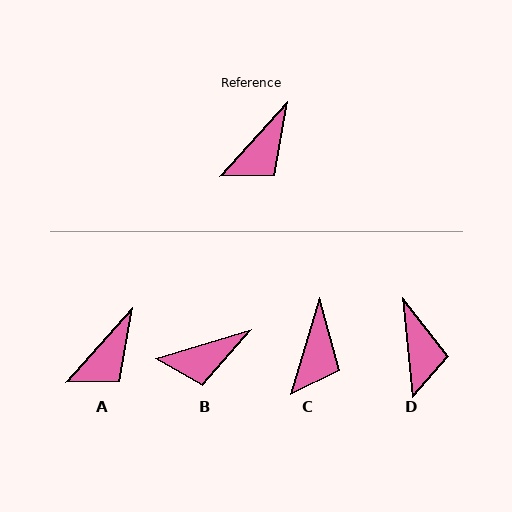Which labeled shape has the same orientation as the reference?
A.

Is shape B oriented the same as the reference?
No, it is off by about 31 degrees.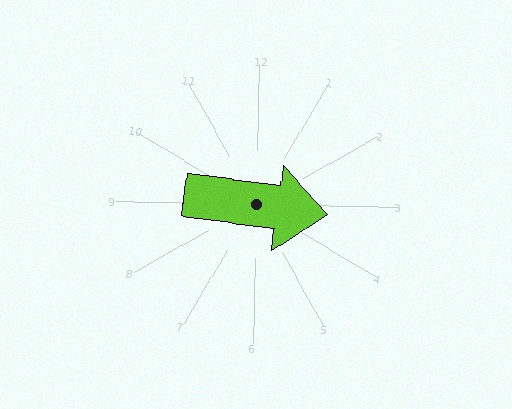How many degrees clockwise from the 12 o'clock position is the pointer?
Approximately 97 degrees.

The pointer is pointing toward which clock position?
Roughly 3 o'clock.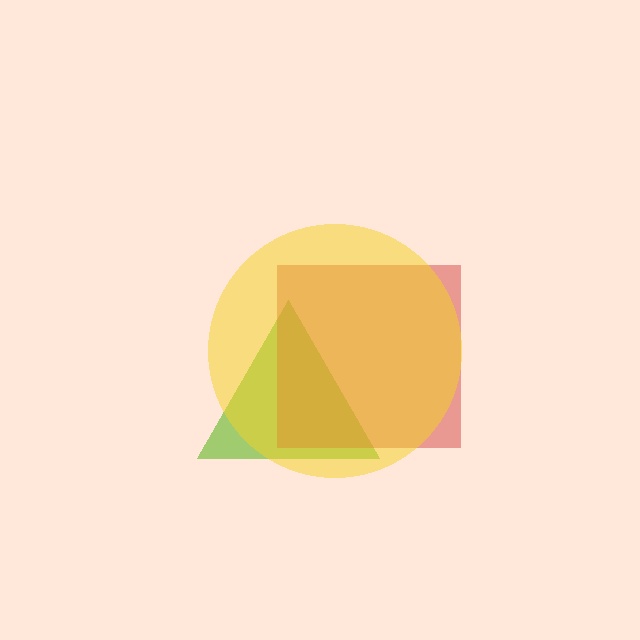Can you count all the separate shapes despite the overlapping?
Yes, there are 3 separate shapes.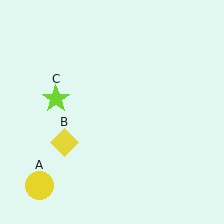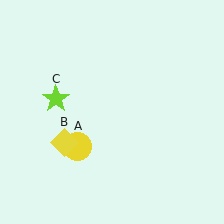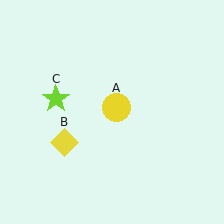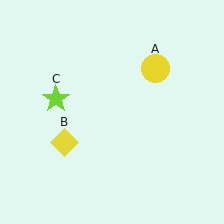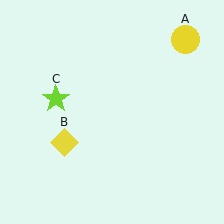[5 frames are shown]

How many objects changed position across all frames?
1 object changed position: yellow circle (object A).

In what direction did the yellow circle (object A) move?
The yellow circle (object A) moved up and to the right.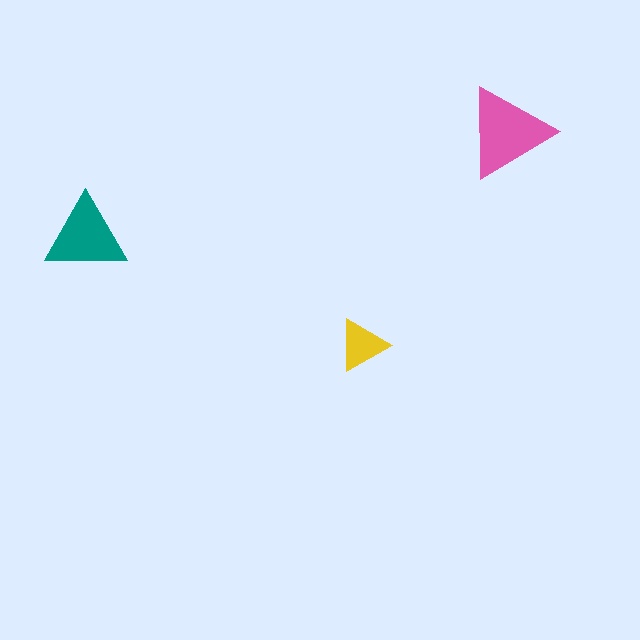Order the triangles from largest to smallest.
the pink one, the teal one, the yellow one.